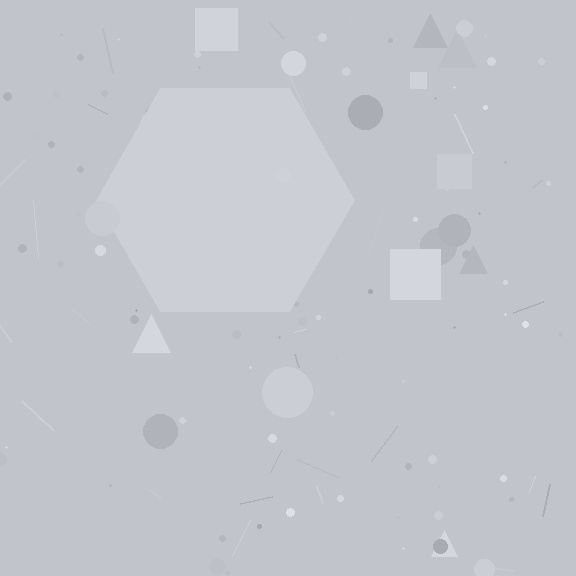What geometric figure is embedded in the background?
A hexagon is embedded in the background.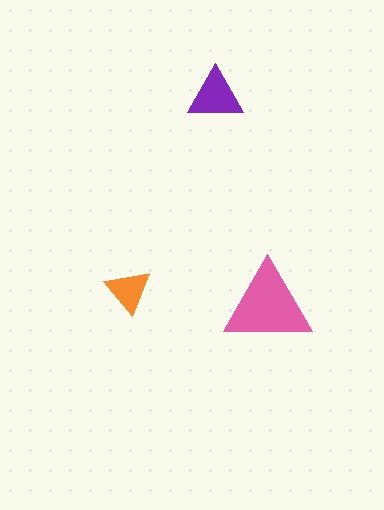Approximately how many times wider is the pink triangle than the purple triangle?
About 1.5 times wider.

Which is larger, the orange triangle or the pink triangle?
The pink one.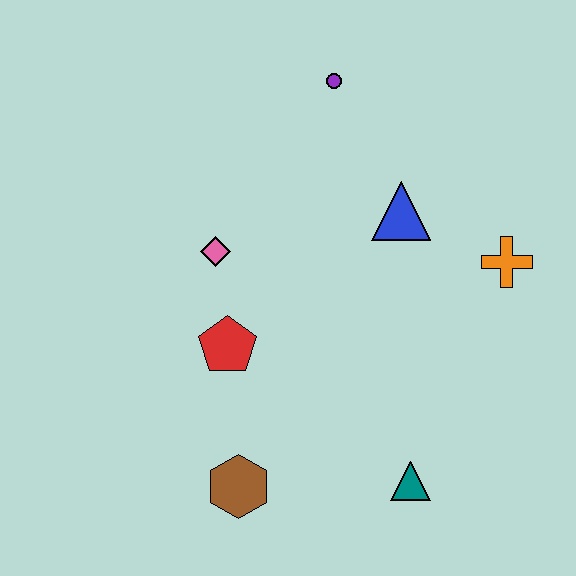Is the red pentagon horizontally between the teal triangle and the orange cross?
No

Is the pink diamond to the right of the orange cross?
No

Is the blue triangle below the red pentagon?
No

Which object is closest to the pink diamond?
The red pentagon is closest to the pink diamond.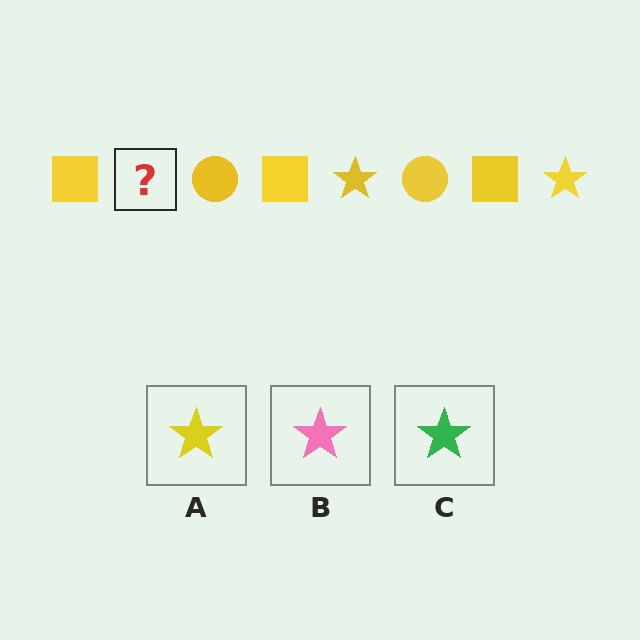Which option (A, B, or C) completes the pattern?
A.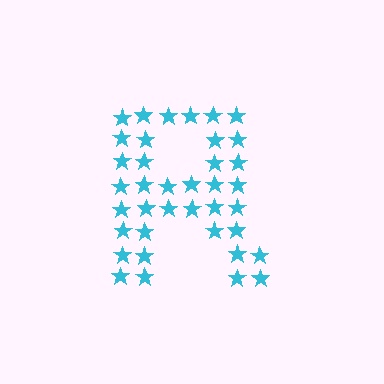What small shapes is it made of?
It is made of small stars.